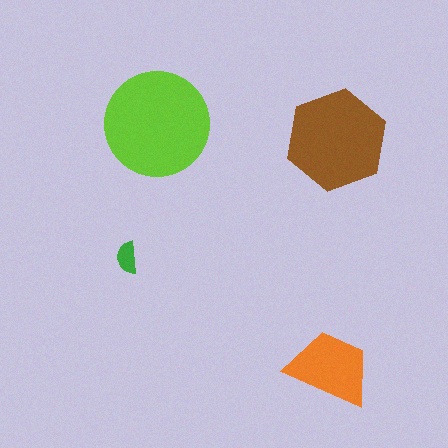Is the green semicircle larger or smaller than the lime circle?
Smaller.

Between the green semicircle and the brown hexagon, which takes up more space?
The brown hexagon.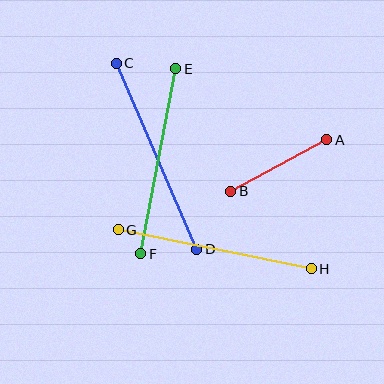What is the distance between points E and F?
The distance is approximately 188 pixels.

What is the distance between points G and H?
The distance is approximately 197 pixels.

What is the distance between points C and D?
The distance is approximately 203 pixels.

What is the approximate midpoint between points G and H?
The midpoint is at approximately (215, 249) pixels.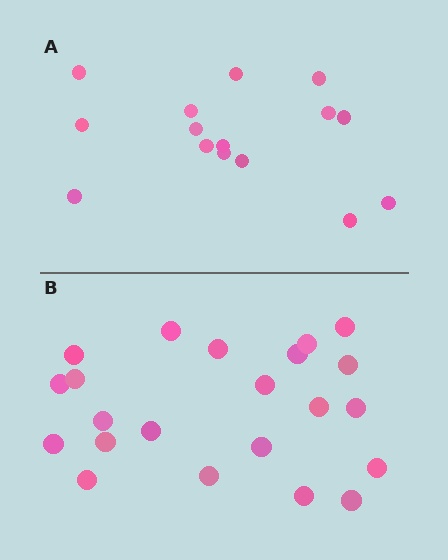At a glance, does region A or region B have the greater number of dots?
Region B (the bottom region) has more dots.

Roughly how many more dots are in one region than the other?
Region B has roughly 8 or so more dots than region A.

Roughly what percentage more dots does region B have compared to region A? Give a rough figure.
About 45% more.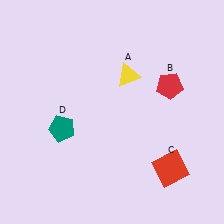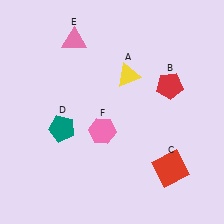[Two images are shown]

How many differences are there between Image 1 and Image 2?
There are 2 differences between the two images.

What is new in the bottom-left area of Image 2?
A pink hexagon (F) was added in the bottom-left area of Image 2.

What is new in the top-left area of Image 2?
A pink triangle (E) was added in the top-left area of Image 2.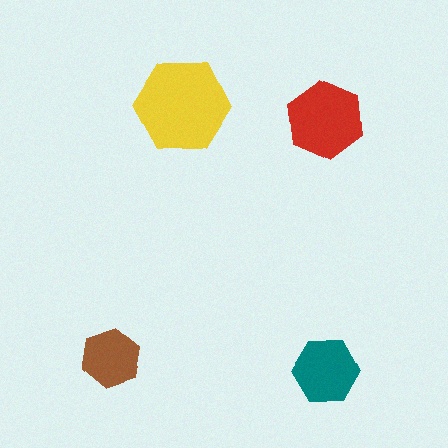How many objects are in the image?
There are 4 objects in the image.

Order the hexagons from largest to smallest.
the yellow one, the red one, the teal one, the brown one.